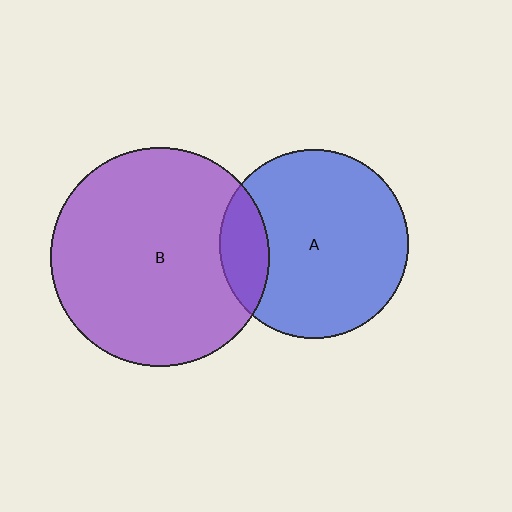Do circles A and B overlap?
Yes.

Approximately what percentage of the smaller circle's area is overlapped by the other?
Approximately 15%.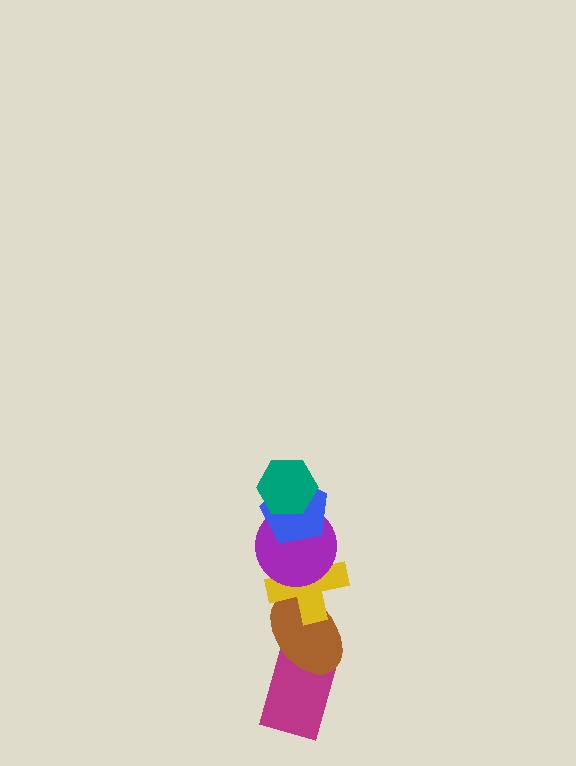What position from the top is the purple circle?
The purple circle is 3rd from the top.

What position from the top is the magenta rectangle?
The magenta rectangle is 6th from the top.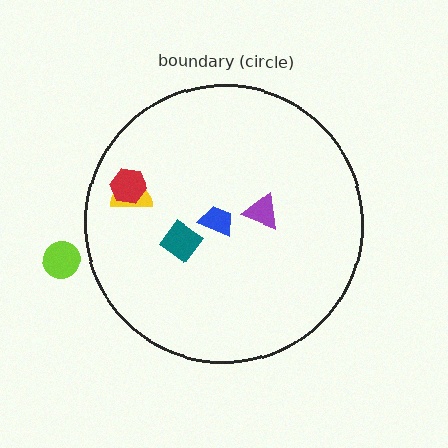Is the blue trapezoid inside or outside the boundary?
Inside.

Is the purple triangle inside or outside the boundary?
Inside.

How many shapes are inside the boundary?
5 inside, 1 outside.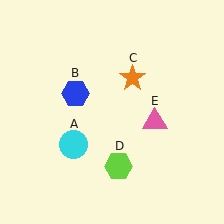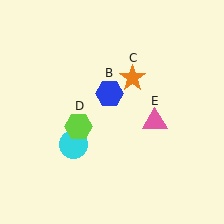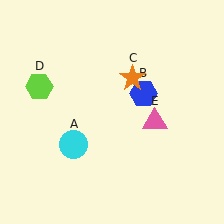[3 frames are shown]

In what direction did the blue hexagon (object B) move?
The blue hexagon (object B) moved right.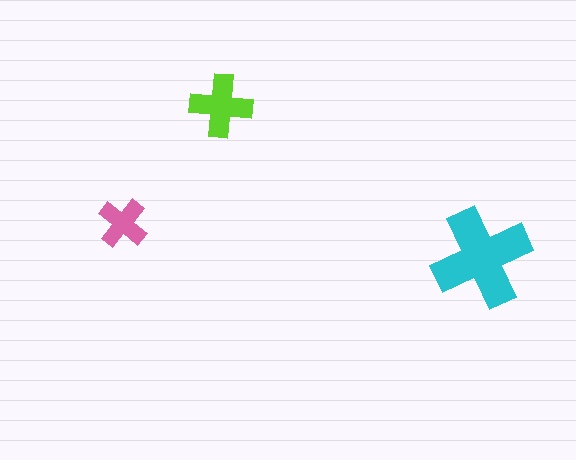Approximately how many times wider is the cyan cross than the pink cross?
About 2 times wider.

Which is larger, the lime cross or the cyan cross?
The cyan one.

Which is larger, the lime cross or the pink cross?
The lime one.